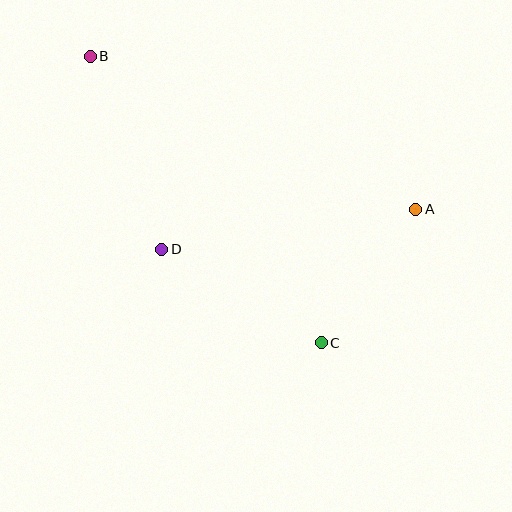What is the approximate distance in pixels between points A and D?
The distance between A and D is approximately 257 pixels.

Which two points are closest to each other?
Points A and C are closest to each other.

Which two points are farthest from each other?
Points B and C are farthest from each other.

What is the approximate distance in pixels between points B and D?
The distance between B and D is approximately 206 pixels.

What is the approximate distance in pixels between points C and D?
The distance between C and D is approximately 185 pixels.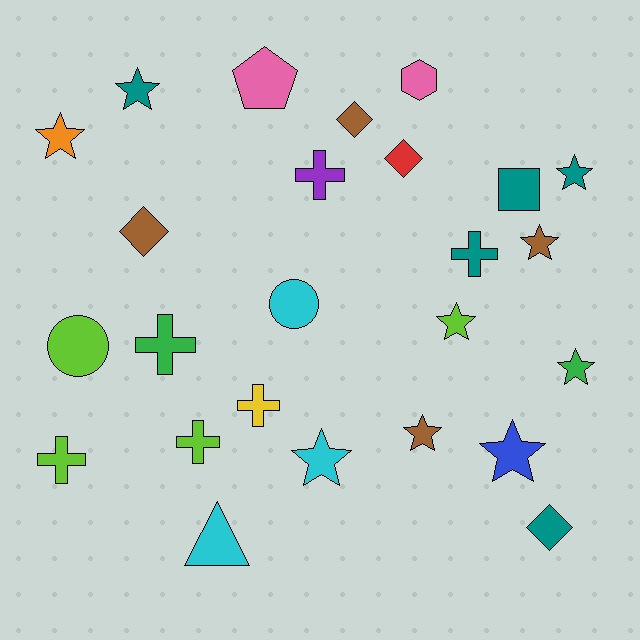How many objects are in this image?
There are 25 objects.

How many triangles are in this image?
There is 1 triangle.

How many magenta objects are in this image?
There are no magenta objects.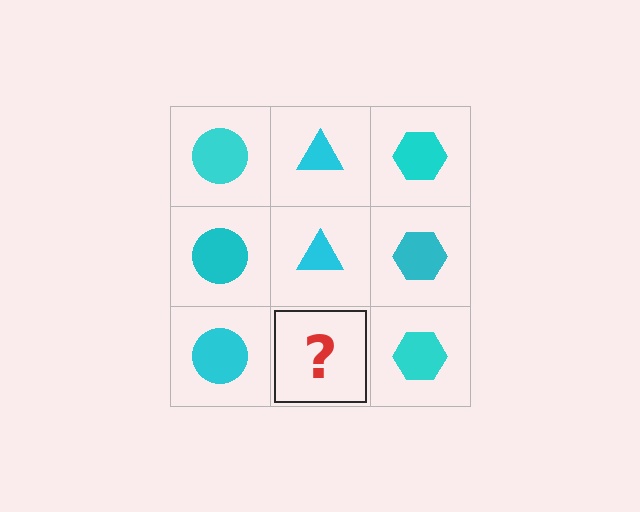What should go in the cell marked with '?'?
The missing cell should contain a cyan triangle.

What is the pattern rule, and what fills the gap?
The rule is that each column has a consistent shape. The gap should be filled with a cyan triangle.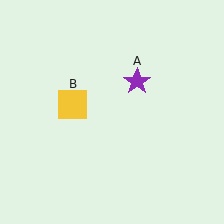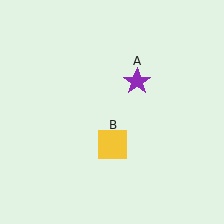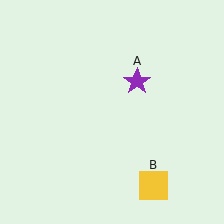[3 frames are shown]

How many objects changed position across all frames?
1 object changed position: yellow square (object B).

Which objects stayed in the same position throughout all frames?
Purple star (object A) remained stationary.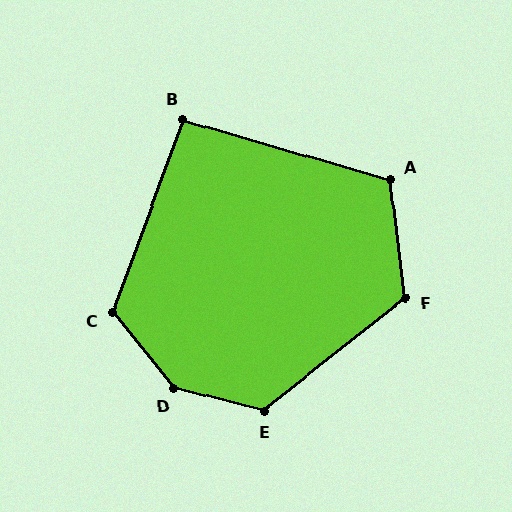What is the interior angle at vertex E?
Approximately 127 degrees (obtuse).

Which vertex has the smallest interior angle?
B, at approximately 94 degrees.